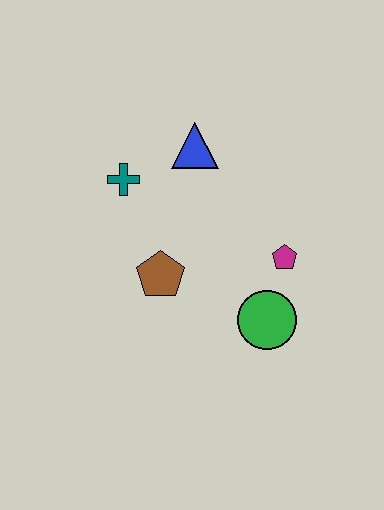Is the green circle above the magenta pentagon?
No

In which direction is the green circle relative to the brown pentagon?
The green circle is to the right of the brown pentagon.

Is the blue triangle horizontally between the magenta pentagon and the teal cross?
Yes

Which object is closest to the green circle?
The magenta pentagon is closest to the green circle.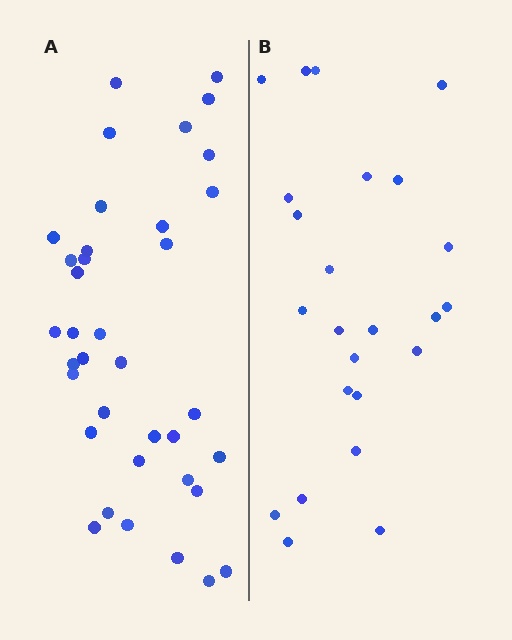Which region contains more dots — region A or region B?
Region A (the left region) has more dots.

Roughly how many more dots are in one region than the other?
Region A has approximately 15 more dots than region B.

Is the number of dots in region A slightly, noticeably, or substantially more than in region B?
Region A has substantially more. The ratio is roughly 1.5 to 1.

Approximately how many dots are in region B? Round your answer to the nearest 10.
About 20 dots. (The exact count is 24, which rounds to 20.)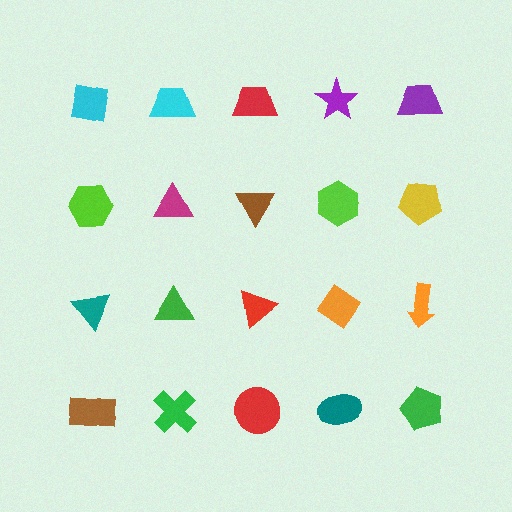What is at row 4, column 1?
A brown rectangle.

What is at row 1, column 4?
A purple star.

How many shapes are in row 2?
5 shapes.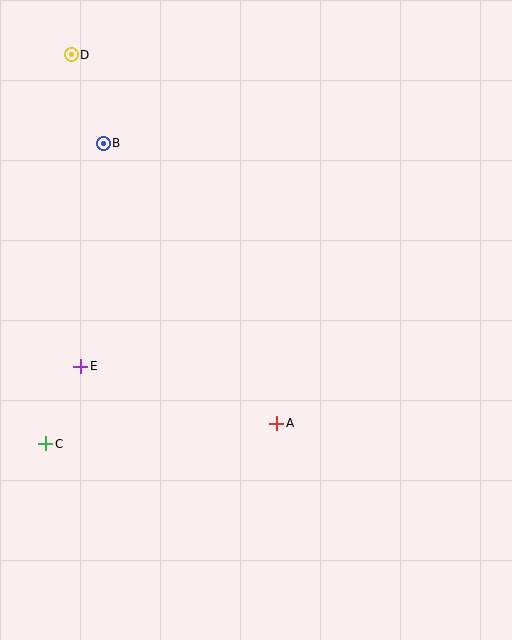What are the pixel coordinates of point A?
Point A is at (277, 423).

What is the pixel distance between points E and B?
The distance between E and B is 224 pixels.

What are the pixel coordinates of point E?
Point E is at (81, 366).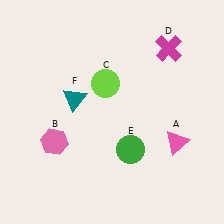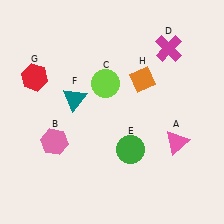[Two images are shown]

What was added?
A red hexagon (G), an orange diamond (H) were added in Image 2.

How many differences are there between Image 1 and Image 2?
There are 2 differences between the two images.